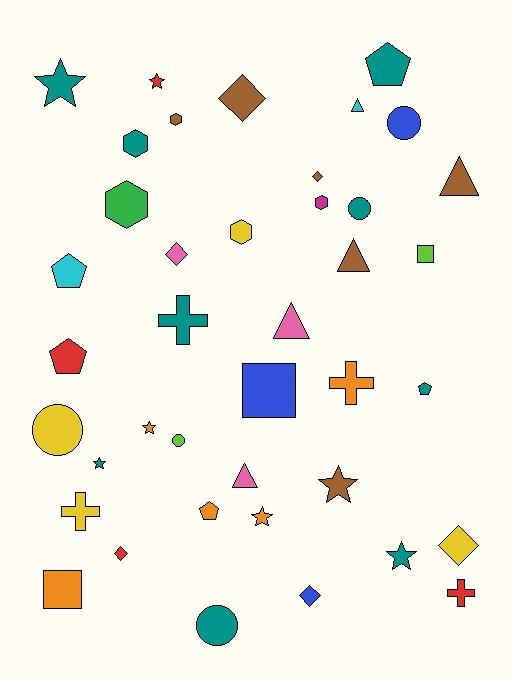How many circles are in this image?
There are 5 circles.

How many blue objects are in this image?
There are 3 blue objects.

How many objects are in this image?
There are 40 objects.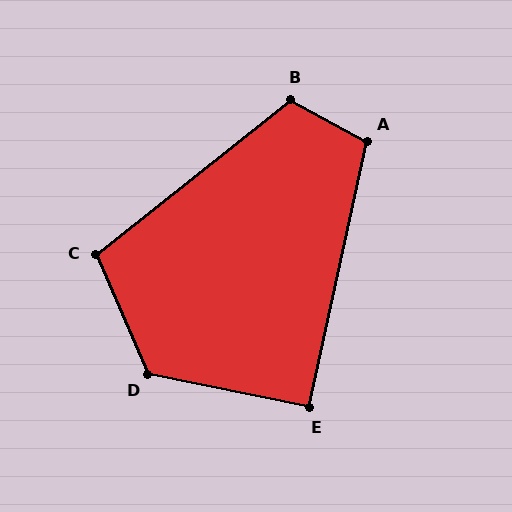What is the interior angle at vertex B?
Approximately 113 degrees (obtuse).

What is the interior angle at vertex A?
Approximately 106 degrees (obtuse).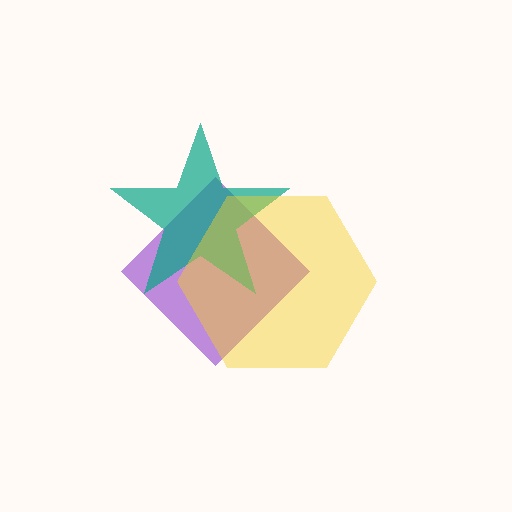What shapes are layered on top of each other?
The layered shapes are: a purple diamond, a teal star, a yellow hexagon.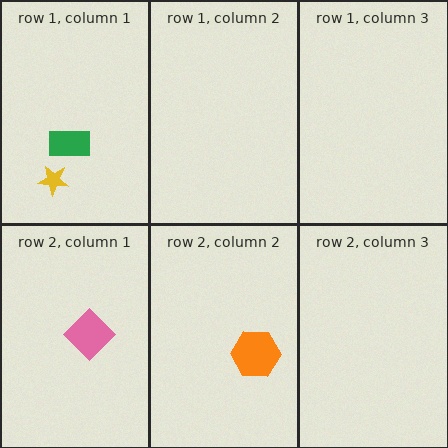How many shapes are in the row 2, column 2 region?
1.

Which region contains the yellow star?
The row 1, column 1 region.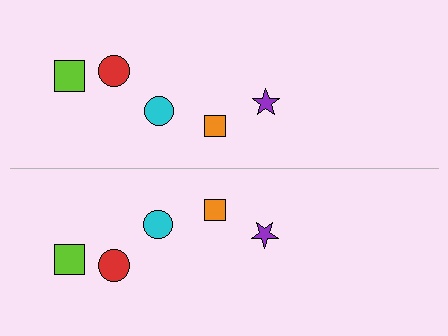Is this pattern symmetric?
Yes, this pattern has bilateral (reflection) symmetry.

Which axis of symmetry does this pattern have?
The pattern has a horizontal axis of symmetry running through the center of the image.